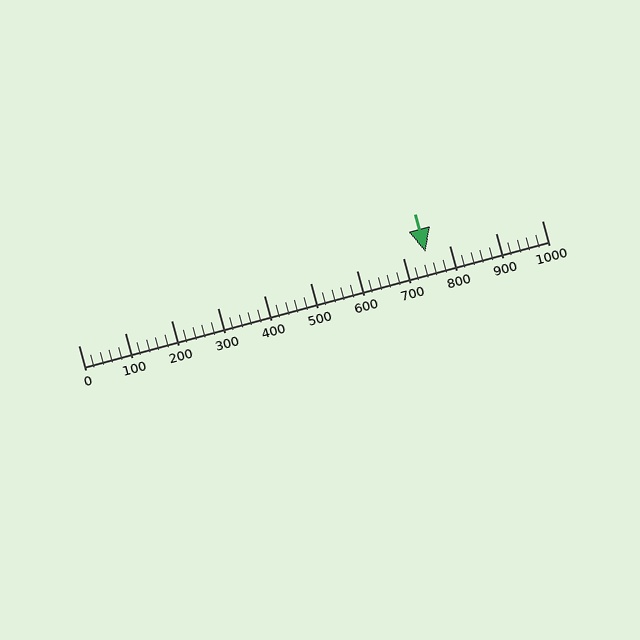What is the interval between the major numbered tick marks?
The major tick marks are spaced 100 units apart.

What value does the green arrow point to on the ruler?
The green arrow points to approximately 749.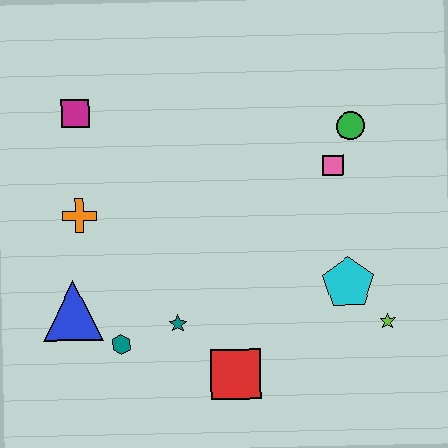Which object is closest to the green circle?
The pink square is closest to the green circle.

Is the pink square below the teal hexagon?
No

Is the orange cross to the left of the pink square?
Yes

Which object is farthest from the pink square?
The blue triangle is farthest from the pink square.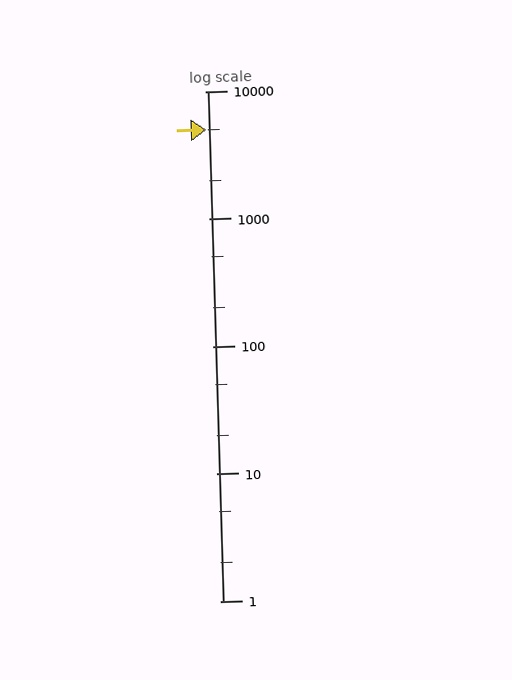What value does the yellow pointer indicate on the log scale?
The pointer indicates approximately 5000.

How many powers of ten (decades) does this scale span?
The scale spans 4 decades, from 1 to 10000.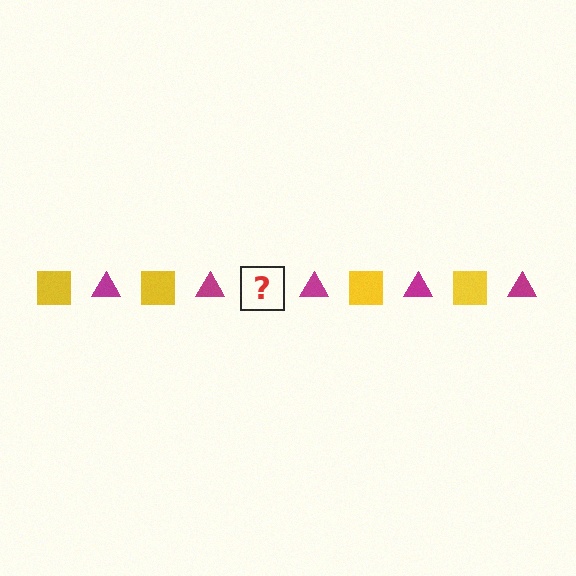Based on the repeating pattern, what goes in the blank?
The blank should be a yellow square.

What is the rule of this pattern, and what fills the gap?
The rule is that the pattern alternates between yellow square and magenta triangle. The gap should be filled with a yellow square.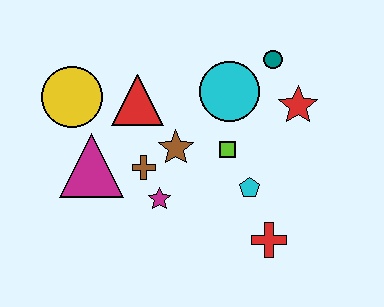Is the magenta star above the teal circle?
No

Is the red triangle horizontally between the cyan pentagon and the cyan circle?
No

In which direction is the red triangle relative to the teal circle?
The red triangle is to the left of the teal circle.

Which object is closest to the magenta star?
The brown cross is closest to the magenta star.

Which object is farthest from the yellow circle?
The red cross is farthest from the yellow circle.